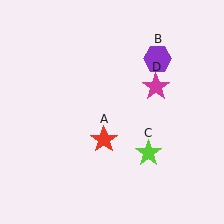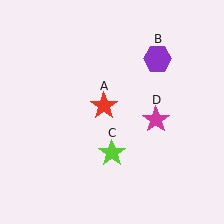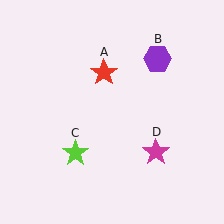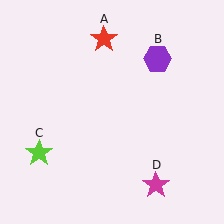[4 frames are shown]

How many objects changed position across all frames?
3 objects changed position: red star (object A), lime star (object C), magenta star (object D).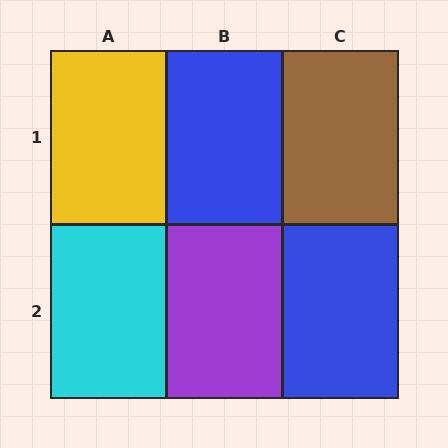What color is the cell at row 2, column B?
Purple.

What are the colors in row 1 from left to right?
Yellow, blue, brown.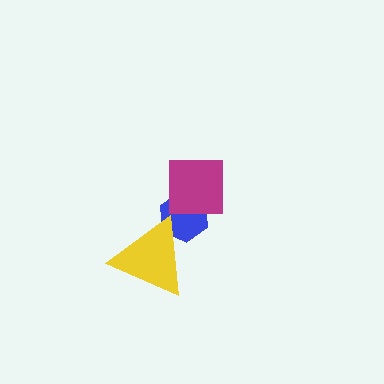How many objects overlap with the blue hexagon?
2 objects overlap with the blue hexagon.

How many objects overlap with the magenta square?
1 object overlaps with the magenta square.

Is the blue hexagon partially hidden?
Yes, it is partially covered by another shape.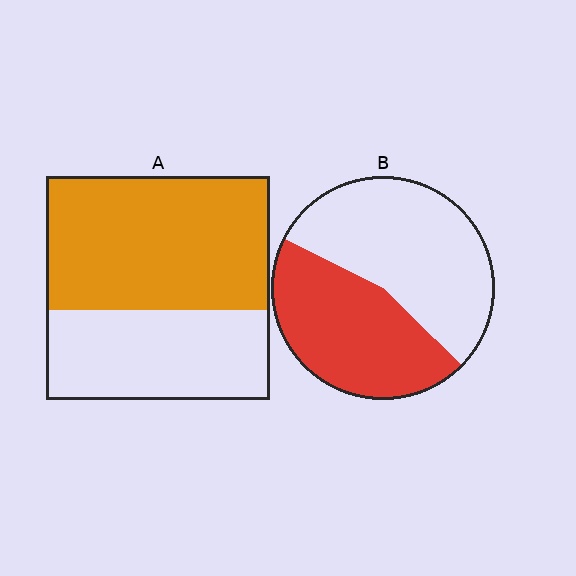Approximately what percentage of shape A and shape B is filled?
A is approximately 60% and B is approximately 45%.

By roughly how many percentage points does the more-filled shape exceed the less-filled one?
By roughly 15 percentage points (A over B).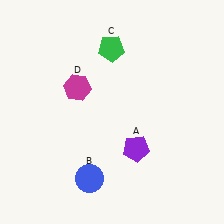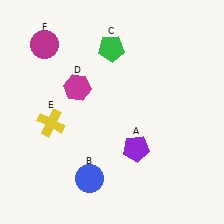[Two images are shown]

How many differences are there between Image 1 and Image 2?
There are 2 differences between the two images.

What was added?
A yellow cross (E), a magenta circle (F) were added in Image 2.